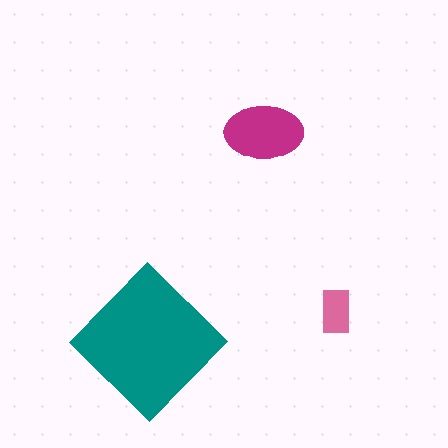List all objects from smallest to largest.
The pink rectangle, the magenta ellipse, the teal diamond.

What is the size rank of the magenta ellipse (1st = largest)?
2nd.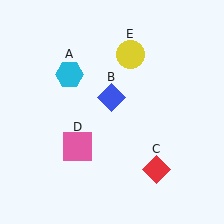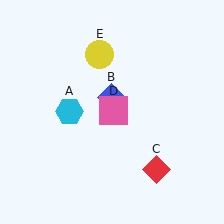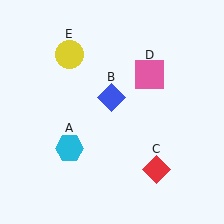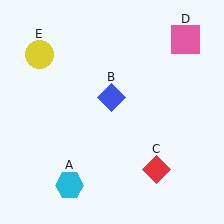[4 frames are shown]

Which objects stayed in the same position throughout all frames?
Blue diamond (object B) and red diamond (object C) remained stationary.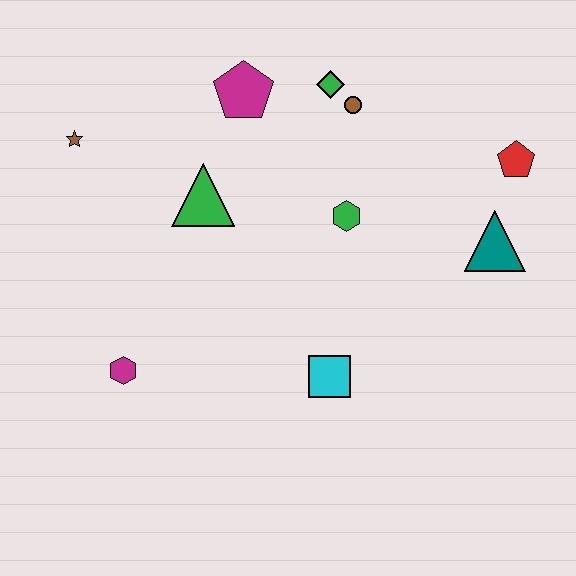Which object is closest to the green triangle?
The magenta pentagon is closest to the green triangle.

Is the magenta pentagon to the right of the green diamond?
No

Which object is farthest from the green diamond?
The magenta hexagon is farthest from the green diamond.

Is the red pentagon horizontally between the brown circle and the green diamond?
No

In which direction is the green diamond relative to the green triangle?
The green diamond is to the right of the green triangle.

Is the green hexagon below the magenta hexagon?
No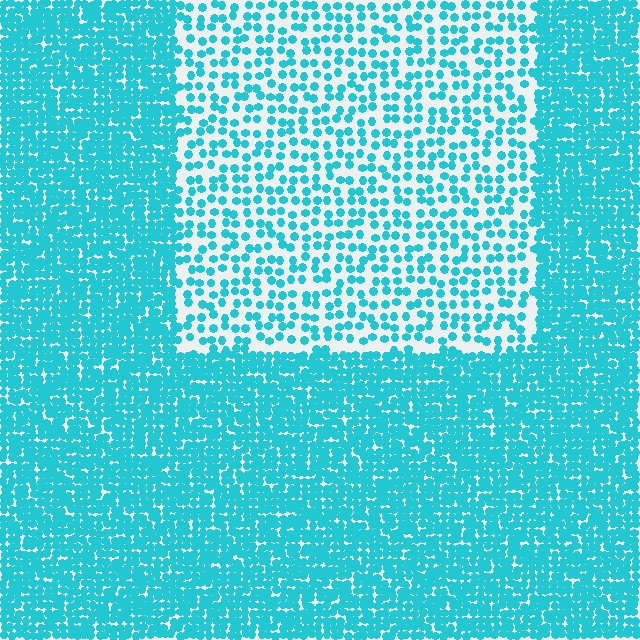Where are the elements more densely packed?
The elements are more densely packed outside the rectangle boundary.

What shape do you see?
I see a rectangle.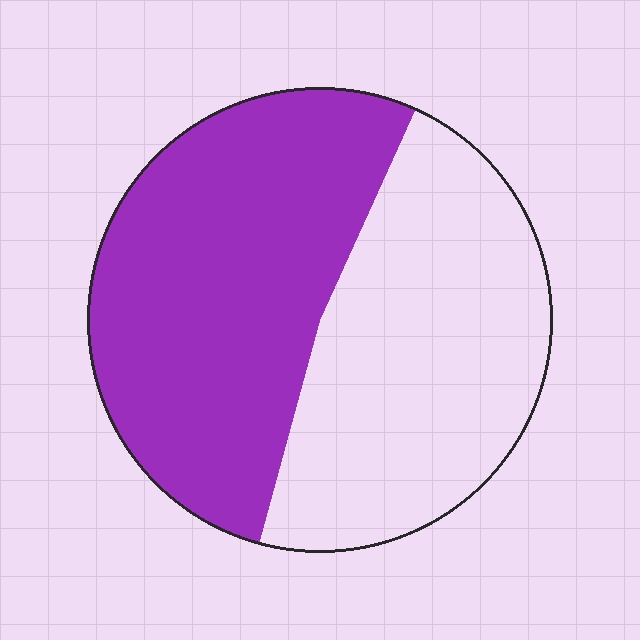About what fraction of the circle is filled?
About one half (1/2).